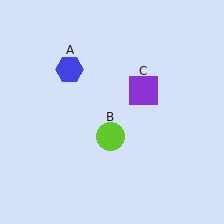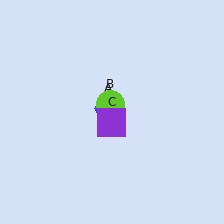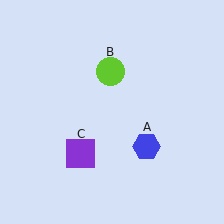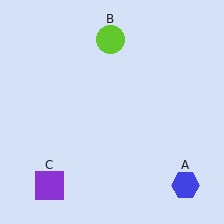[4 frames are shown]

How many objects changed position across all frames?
3 objects changed position: blue hexagon (object A), lime circle (object B), purple square (object C).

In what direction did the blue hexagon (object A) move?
The blue hexagon (object A) moved down and to the right.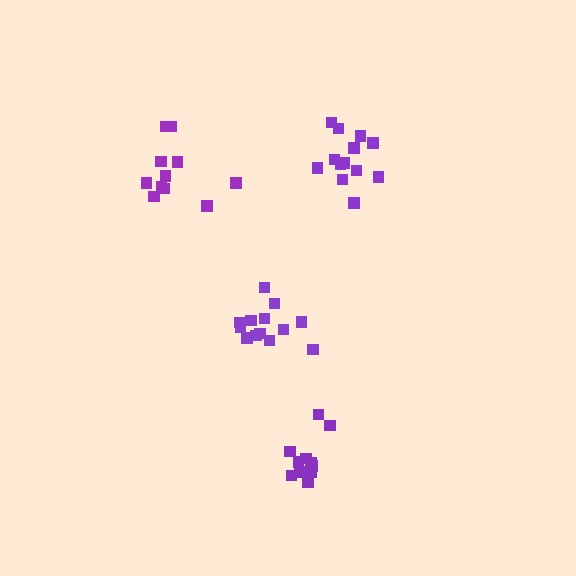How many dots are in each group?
Group 1: 13 dots, Group 2: 13 dots, Group 3: 11 dots, Group 4: 11 dots (48 total).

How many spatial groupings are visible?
There are 4 spatial groupings.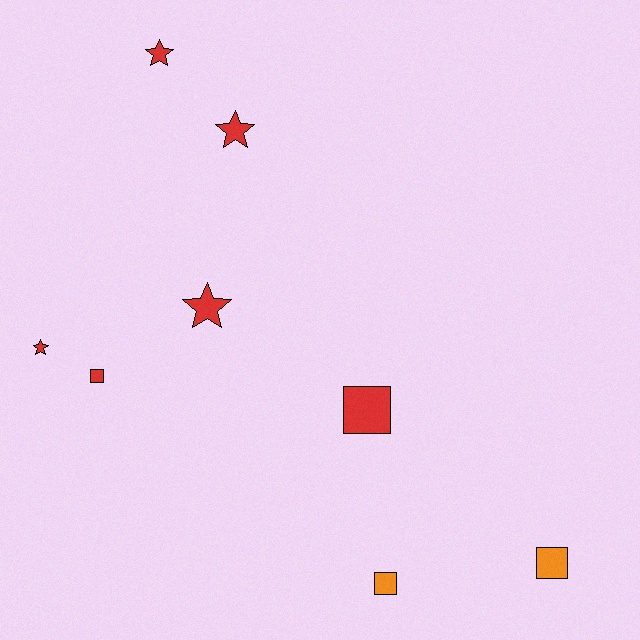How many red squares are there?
There are 2 red squares.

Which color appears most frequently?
Red, with 6 objects.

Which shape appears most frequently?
Square, with 4 objects.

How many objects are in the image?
There are 8 objects.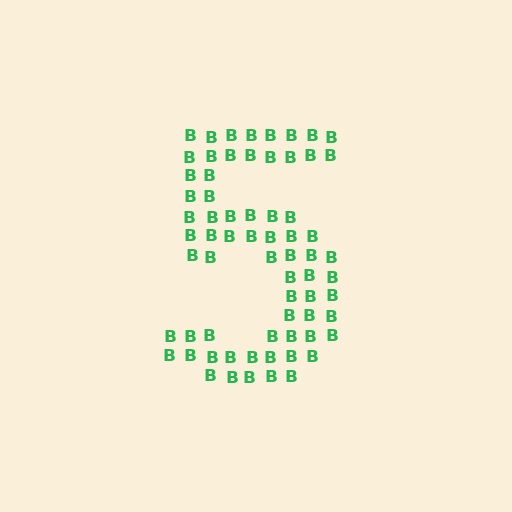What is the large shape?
The large shape is the digit 5.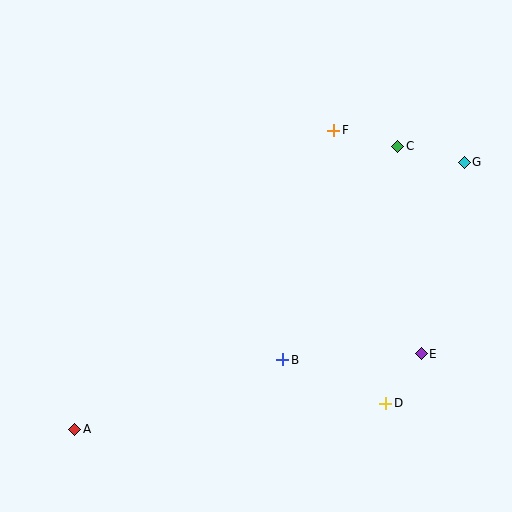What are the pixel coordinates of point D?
Point D is at (386, 403).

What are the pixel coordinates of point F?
Point F is at (334, 130).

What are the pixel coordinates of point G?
Point G is at (464, 162).